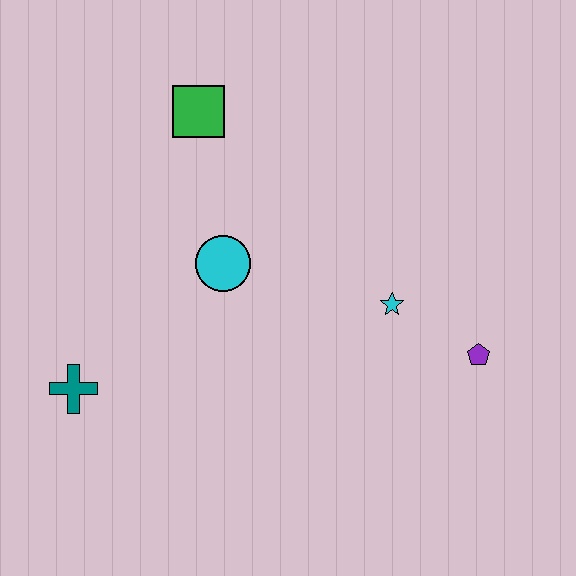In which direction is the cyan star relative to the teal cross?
The cyan star is to the right of the teal cross.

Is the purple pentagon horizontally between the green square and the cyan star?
No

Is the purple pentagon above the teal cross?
Yes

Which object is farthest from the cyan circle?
The purple pentagon is farthest from the cyan circle.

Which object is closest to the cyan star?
The purple pentagon is closest to the cyan star.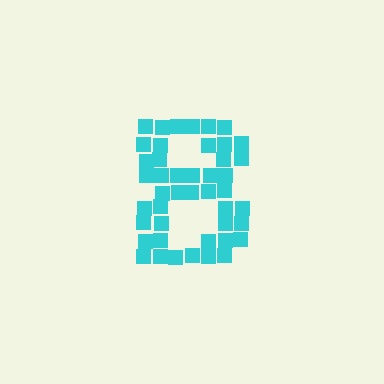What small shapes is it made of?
It is made of small squares.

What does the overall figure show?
The overall figure shows the digit 8.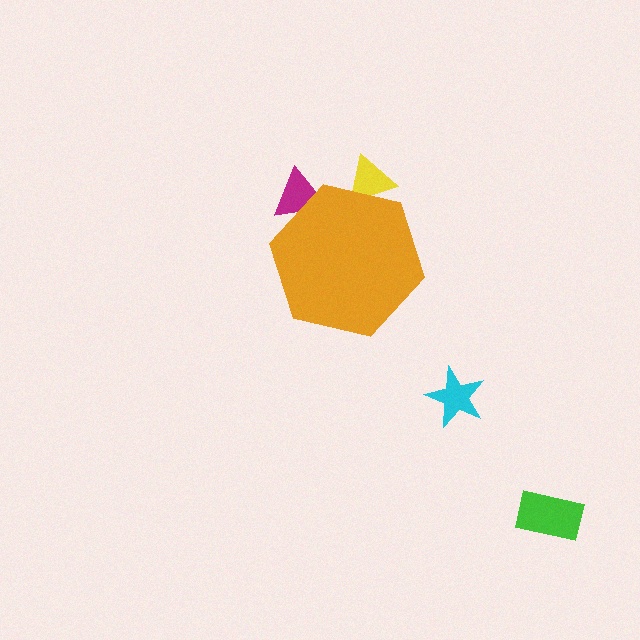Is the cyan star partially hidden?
No, the cyan star is fully visible.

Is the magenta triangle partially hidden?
Yes, the magenta triangle is partially hidden behind the orange hexagon.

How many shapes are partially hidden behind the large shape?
2 shapes are partially hidden.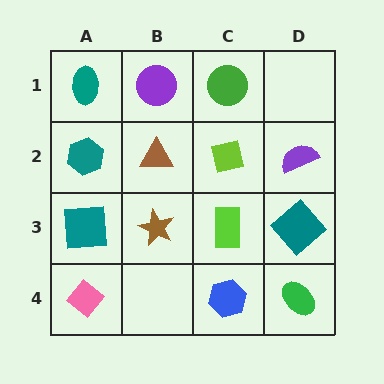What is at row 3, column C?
A lime rectangle.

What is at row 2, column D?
A purple semicircle.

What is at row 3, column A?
A teal square.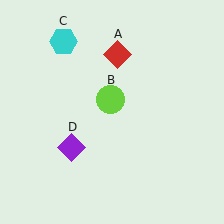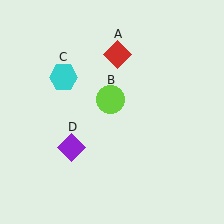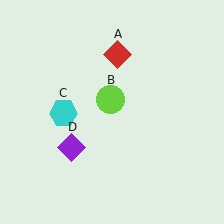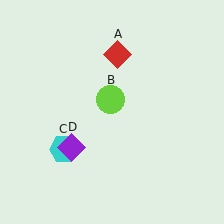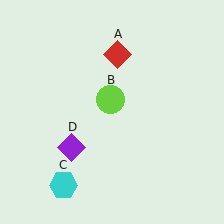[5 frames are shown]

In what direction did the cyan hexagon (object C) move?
The cyan hexagon (object C) moved down.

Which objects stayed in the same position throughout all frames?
Red diamond (object A) and lime circle (object B) and purple diamond (object D) remained stationary.